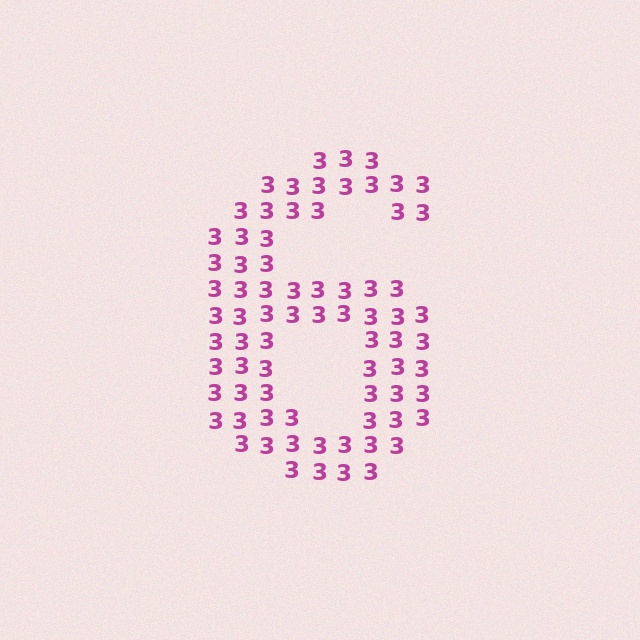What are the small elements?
The small elements are digit 3's.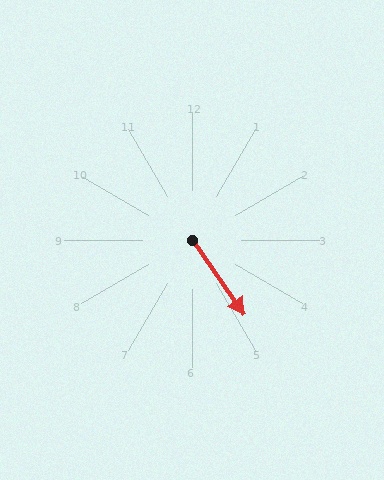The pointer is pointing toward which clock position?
Roughly 5 o'clock.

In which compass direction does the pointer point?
Southeast.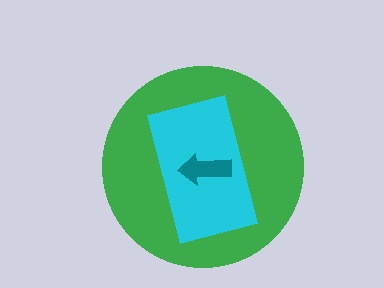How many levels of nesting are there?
3.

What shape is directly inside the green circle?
The cyan rectangle.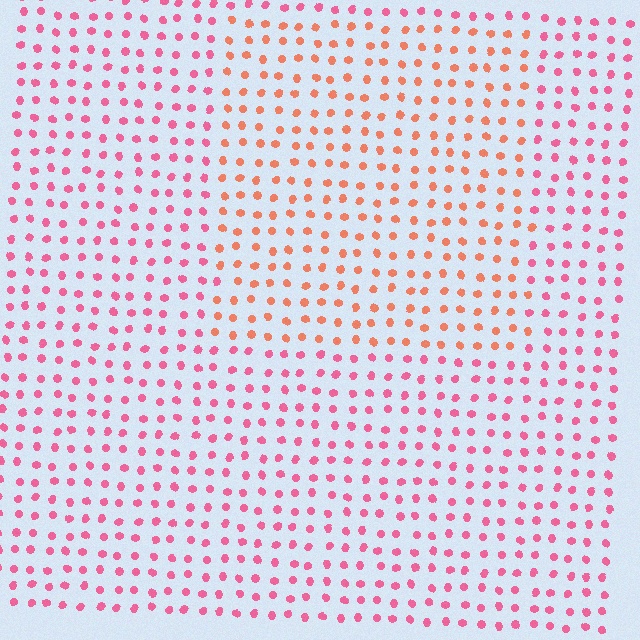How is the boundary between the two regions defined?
The boundary is defined purely by a slight shift in hue (about 35 degrees). Spacing, size, and orientation are identical on both sides.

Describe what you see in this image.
The image is filled with small pink elements in a uniform arrangement. A rectangle-shaped region is visible where the elements are tinted to a slightly different hue, forming a subtle color boundary.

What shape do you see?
I see a rectangle.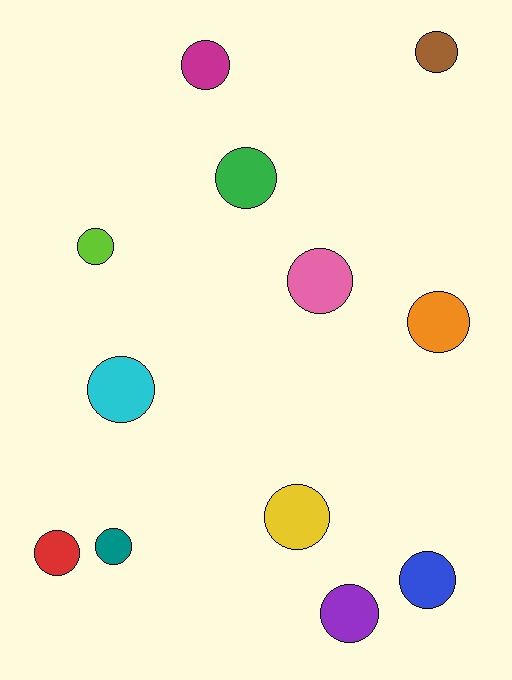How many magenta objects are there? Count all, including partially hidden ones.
There is 1 magenta object.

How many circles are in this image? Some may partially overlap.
There are 12 circles.